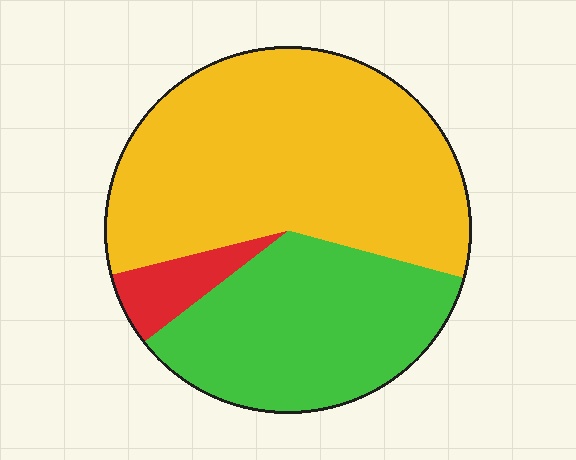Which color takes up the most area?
Yellow, at roughly 60%.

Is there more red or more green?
Green.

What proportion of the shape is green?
Green takes up about one third (1/3) of the shape.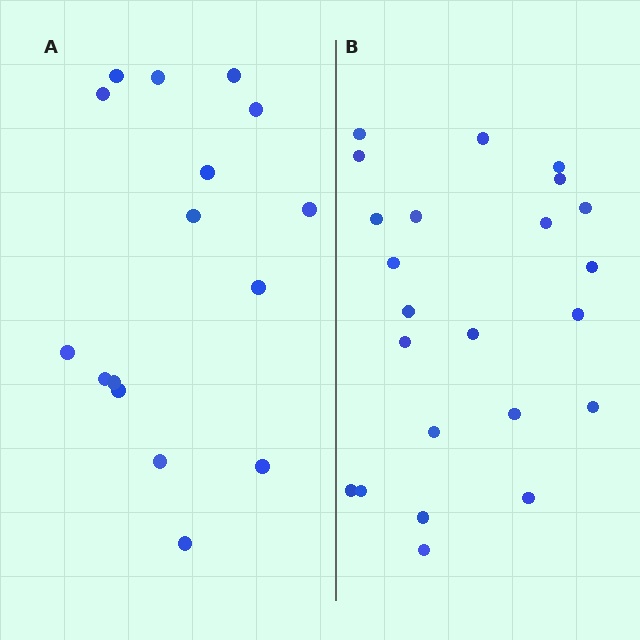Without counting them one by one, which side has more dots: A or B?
Region B (the right region) has more dots.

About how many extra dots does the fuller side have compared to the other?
Region B has roughly 8 or so more dots than region A.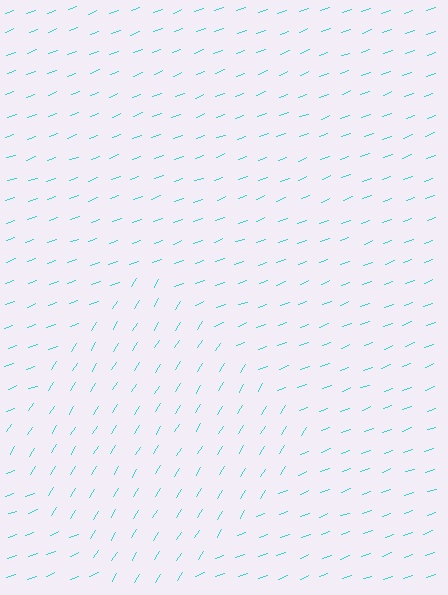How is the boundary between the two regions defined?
The boundary is defined purely by a change in line orientation (approximately 38 degrees difference). All lines are the same color and thickness.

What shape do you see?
I see a diamond.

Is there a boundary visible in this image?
Yes, there is a texture boundary formed by a change in line orientation.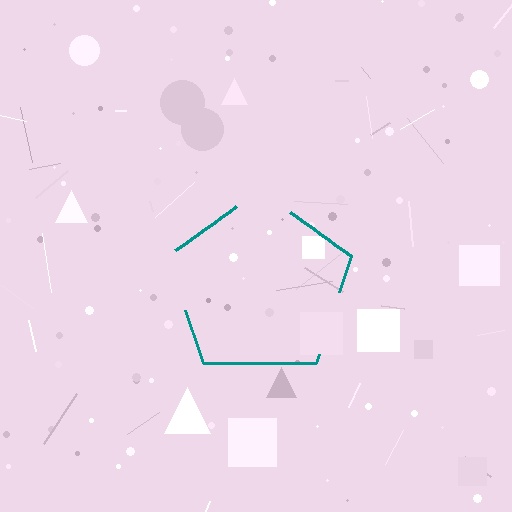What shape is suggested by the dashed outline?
The dashed outline suggests a pentagon.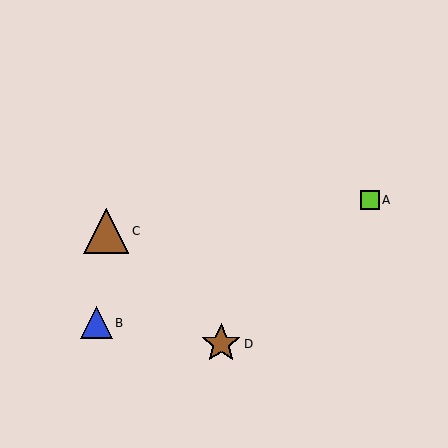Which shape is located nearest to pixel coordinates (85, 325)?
The blue triangle (labeled B) at (97, 323) is nearest to that location.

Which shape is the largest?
The brown triangle (labeled C) is the largest.